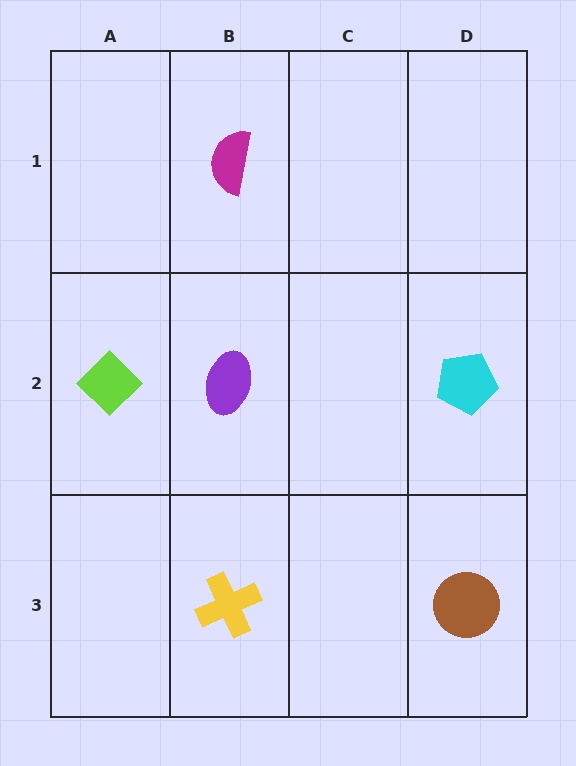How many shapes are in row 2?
3 shapes.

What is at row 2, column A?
A lime diamond.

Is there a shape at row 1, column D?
No, that cell is empty.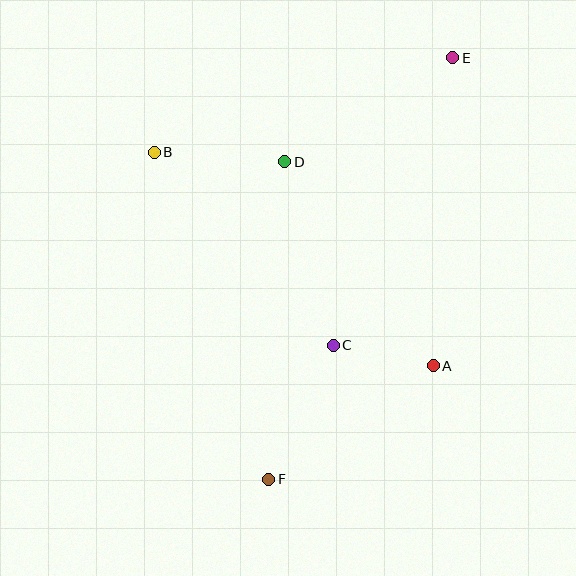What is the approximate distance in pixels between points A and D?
The distance between A and D is approximately 252 pixels.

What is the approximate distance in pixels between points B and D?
The distance between B and D is approximately 131 pixels.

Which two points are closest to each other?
Points A and C are closest to each other.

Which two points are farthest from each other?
Points E and F are farthest from each other.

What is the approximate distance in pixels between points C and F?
The distance between C and F is approximately 149 pixels.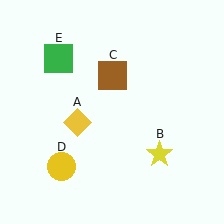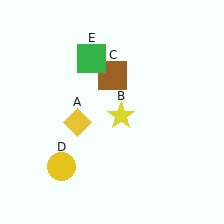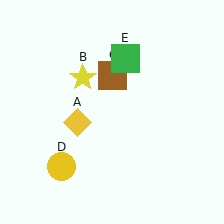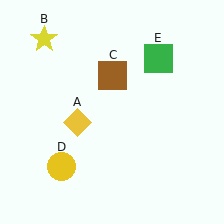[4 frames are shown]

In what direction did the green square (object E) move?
The green square (object E) moved right.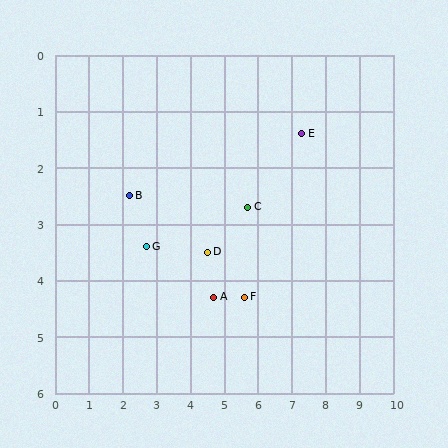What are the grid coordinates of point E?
Point E is at approximately (7.3, 1.4).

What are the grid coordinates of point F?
Point F is at approximately (5.6, 4.3).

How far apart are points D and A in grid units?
Points D and A are about 0.8 grid units apart.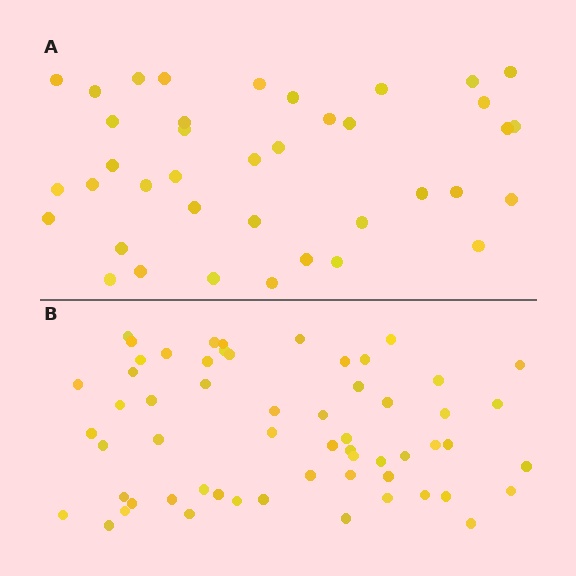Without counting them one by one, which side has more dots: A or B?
Region B (the bottom region) has more dots.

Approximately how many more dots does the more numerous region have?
Region B has approximately 20 more dots than region A.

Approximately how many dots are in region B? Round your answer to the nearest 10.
About 60 dots. (The exact count is 59, which rounds to 60.)